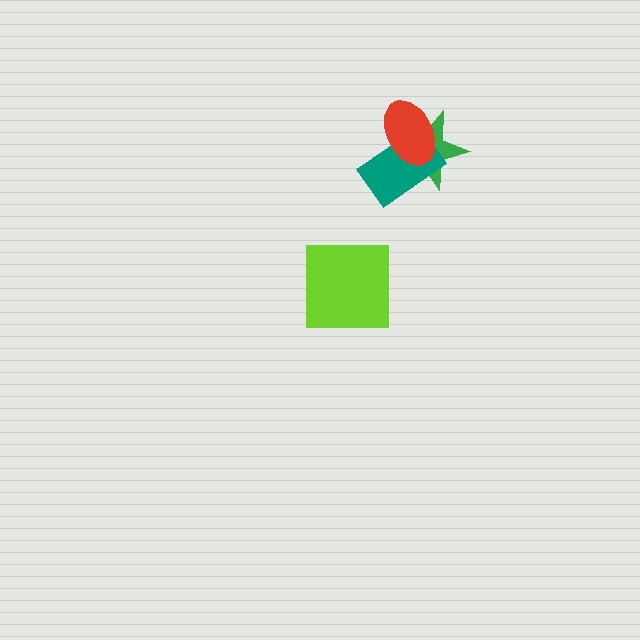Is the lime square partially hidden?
No, no other shape covers it.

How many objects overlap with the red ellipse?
2 objects overlap with the red ellipse.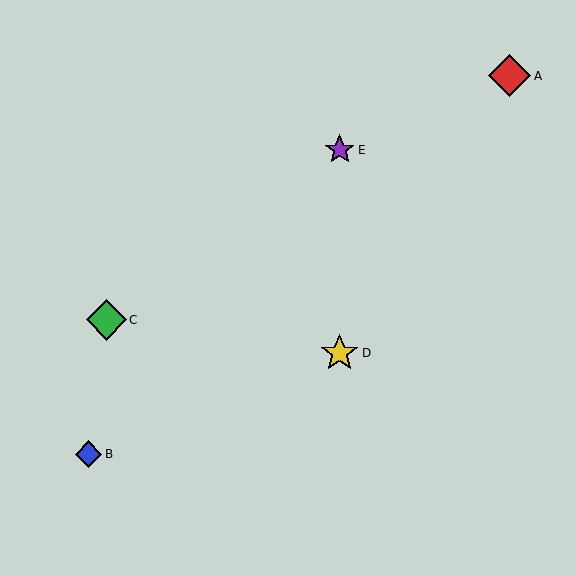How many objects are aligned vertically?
2 objects (D, E) are aligned vertically.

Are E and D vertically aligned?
Yes, both are at x≈340.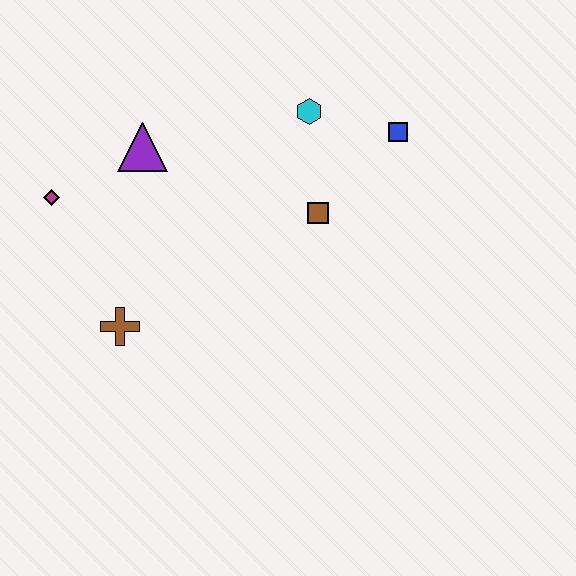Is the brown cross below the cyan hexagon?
Yes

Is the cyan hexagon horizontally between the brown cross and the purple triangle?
No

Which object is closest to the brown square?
The cyan hexagon is closest to the brown square.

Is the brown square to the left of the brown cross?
No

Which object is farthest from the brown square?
The magenta diamond is farthest from the brown square.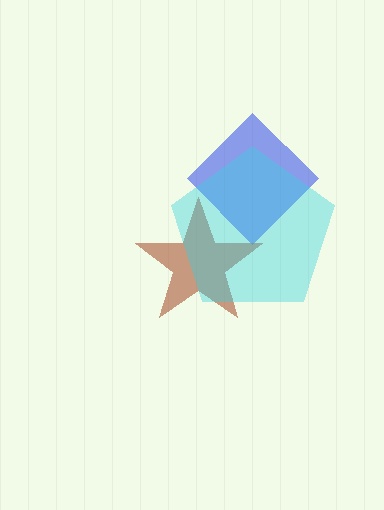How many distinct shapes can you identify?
There are 3 distinct shapes: a blue diamond, a brown star, a cyan pentagon.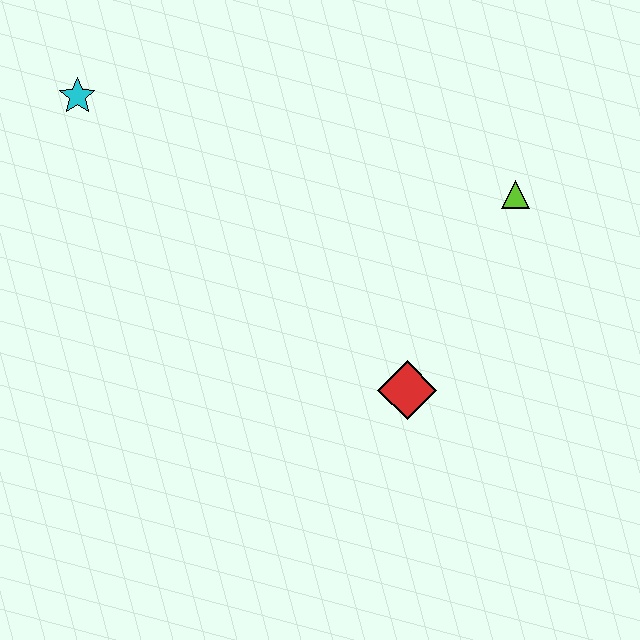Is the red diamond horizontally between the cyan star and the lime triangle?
Yes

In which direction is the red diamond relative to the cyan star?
The red diamond is to the right of the cyan star.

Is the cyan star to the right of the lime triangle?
No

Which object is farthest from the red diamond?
The cyan star is farthest from the red diamond.